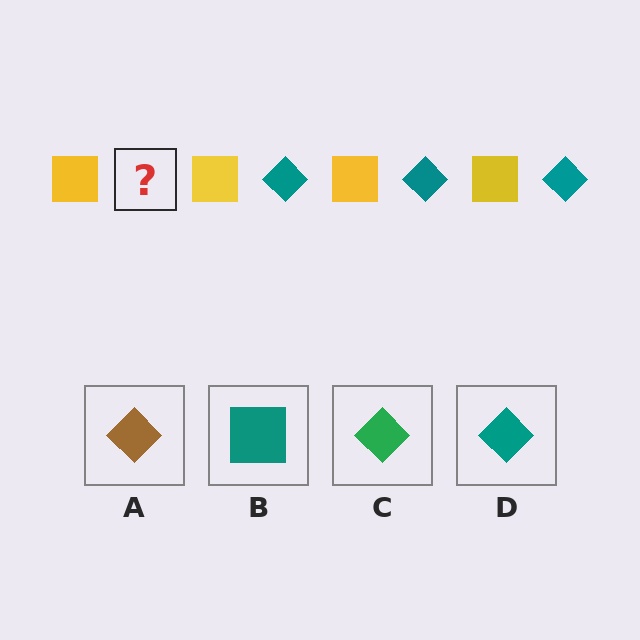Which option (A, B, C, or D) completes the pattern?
D.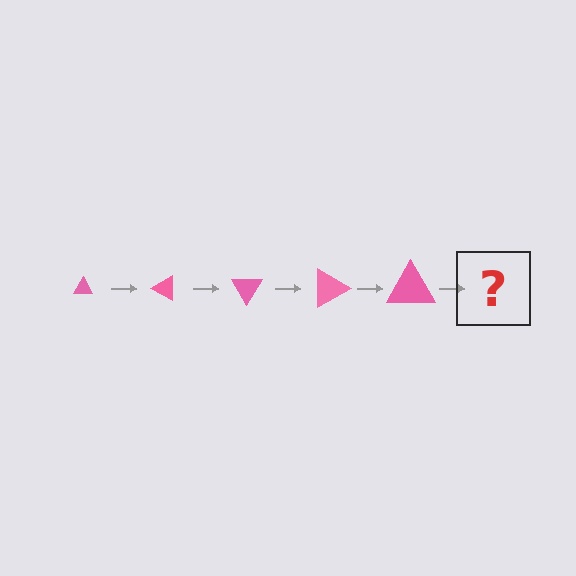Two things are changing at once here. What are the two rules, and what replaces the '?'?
The two rules are that the triangle grows larger each step and it rotates 30 degrees each step. The '?' should be a triangle, larger than the previous one and rotated 150 degrees from the start.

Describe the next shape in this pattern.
It should be a triangle, larger than the previous one and rotated 150 degrees from the start.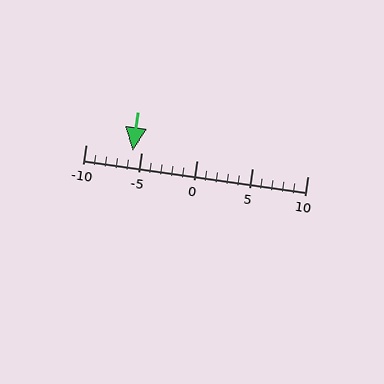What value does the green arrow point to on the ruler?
The green arrow points to approximately -6.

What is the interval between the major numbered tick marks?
The major tick marks are spaced 5 units apart.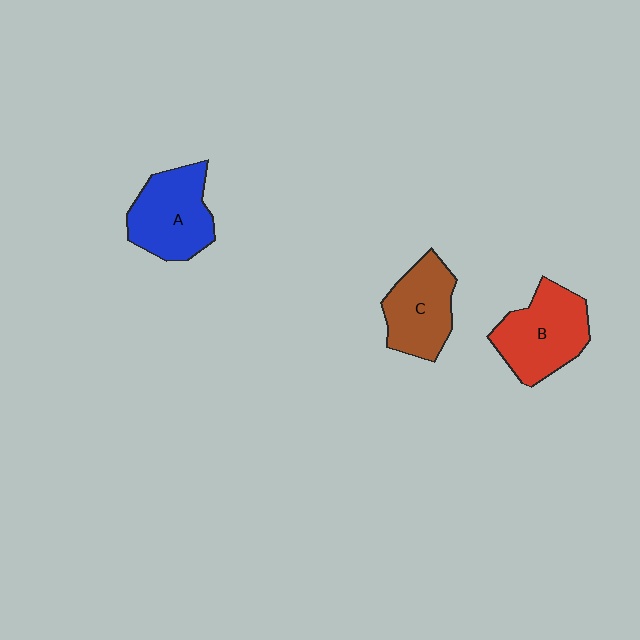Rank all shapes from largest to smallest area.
From largest to smallest: B (red), A (blue), C (brown).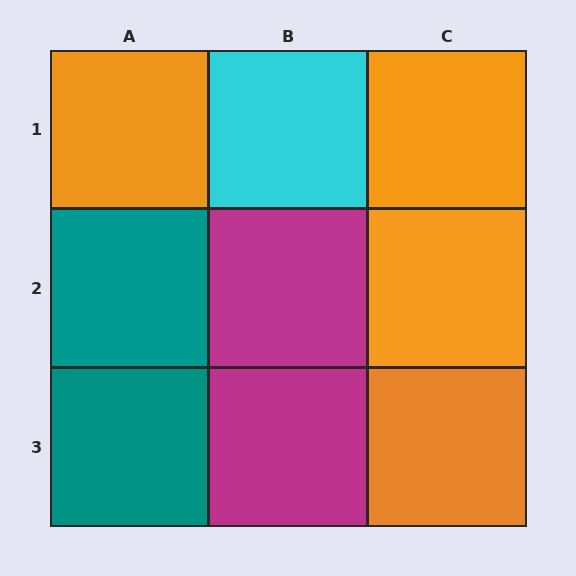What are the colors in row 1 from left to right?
Orange, cyan, orange.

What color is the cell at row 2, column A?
Teal.